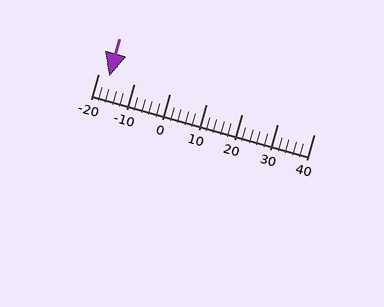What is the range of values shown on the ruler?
The ruler shows values from -20 to 40.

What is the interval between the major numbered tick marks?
The major tick marks are spaced 10 units apart.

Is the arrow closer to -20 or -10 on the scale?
The arrow is closer to -20.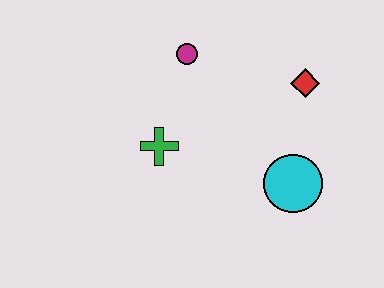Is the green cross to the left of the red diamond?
Yes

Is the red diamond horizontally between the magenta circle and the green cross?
No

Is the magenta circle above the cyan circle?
Yes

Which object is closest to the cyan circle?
The red diamond is closest to the cyan circle.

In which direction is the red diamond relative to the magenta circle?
The red diamond is to the right of the magenta circle.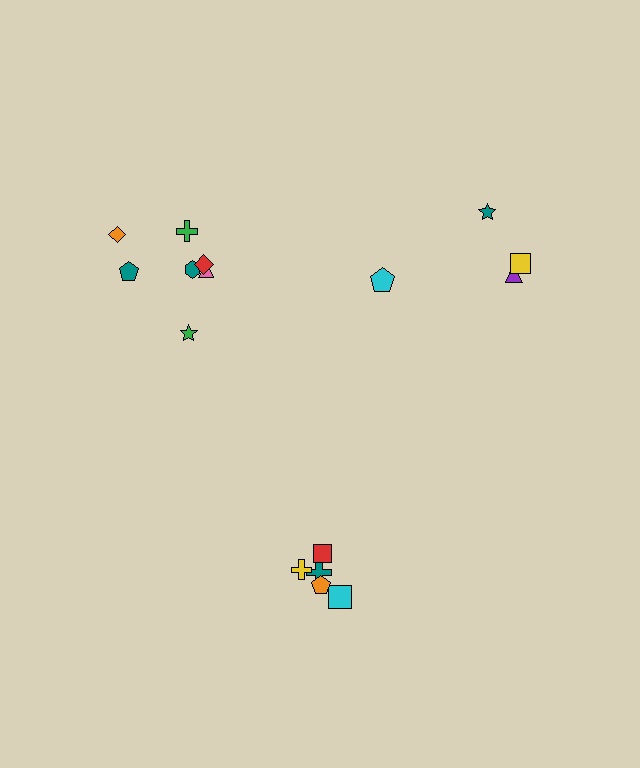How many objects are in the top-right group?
There are 4 objects.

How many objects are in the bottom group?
There are 5 objects.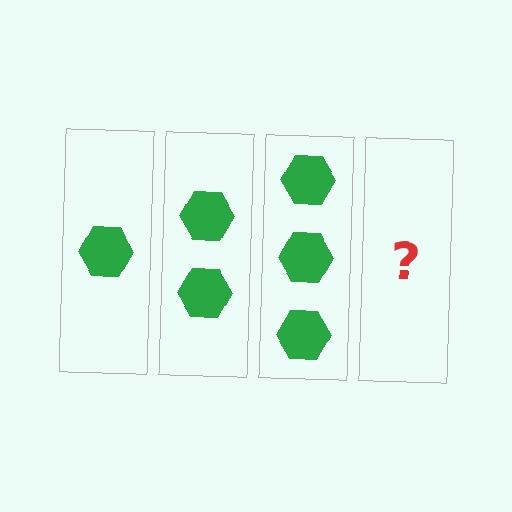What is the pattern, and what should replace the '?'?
The pattern is that each step adds one more hexagon. The '?' should be 4 hexagons.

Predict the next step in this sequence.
The next step is 4 hexagons.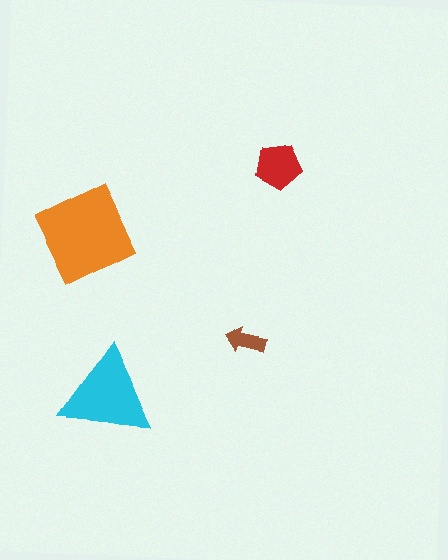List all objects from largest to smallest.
The orange square, the cyan triangle, the red pentagon, the brown arrow.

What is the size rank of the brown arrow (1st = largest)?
4th.